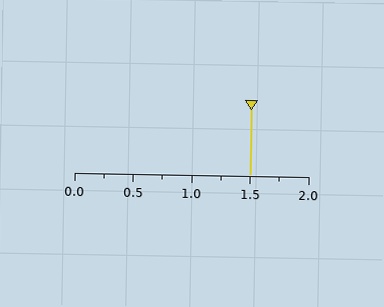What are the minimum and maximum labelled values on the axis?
The axis runs from 0.0 to 2.0.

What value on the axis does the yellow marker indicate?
The marker indicates approximately 1.5.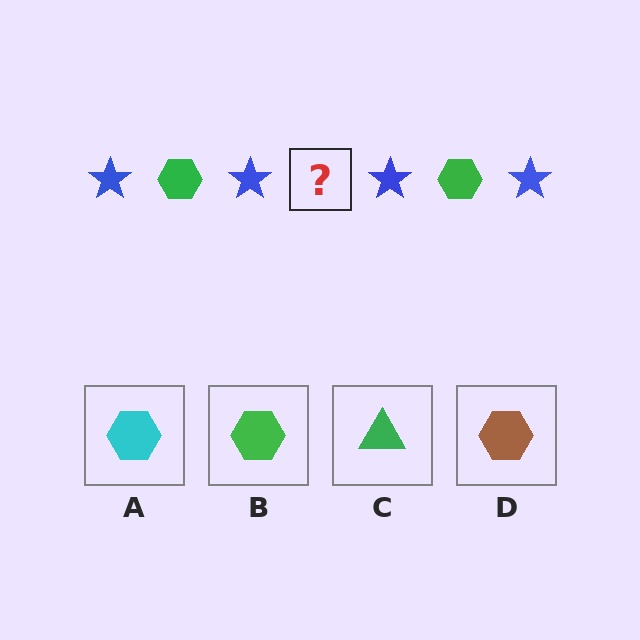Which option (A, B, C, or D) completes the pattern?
B.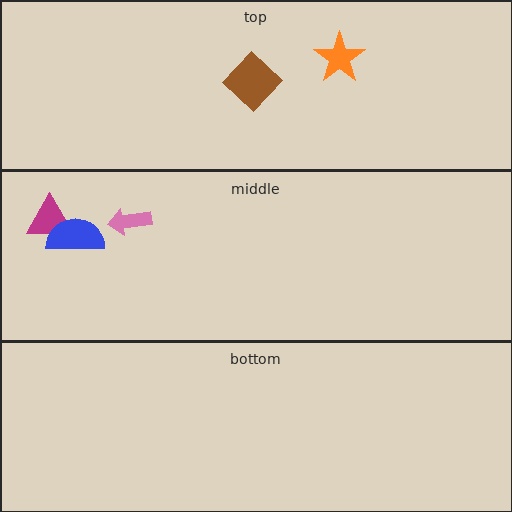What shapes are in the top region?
The orange star, the brown diamond.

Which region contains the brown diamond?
The top region.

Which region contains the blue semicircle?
The middle region.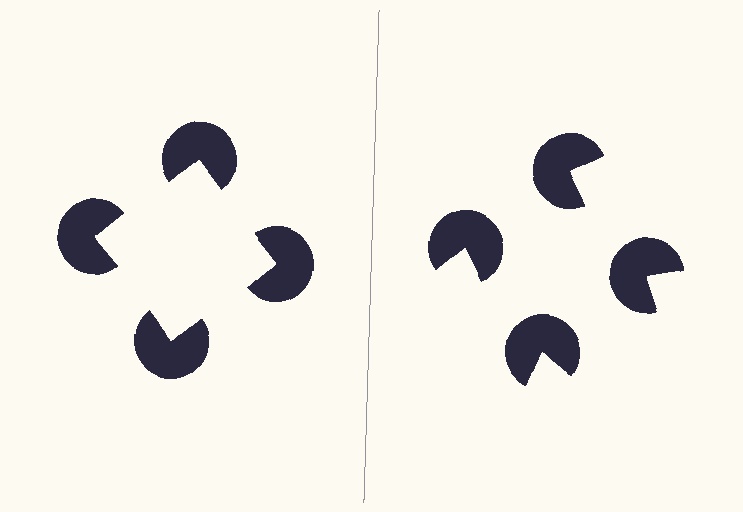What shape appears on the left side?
An illusory square.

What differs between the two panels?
The pac-man discs are positioned identically on both sides; only the wedge orientations differ. On the left they align to a square; on the right they are misaligned.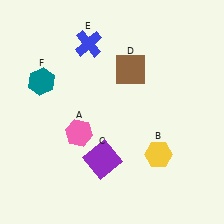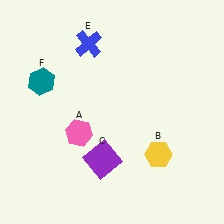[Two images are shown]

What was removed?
The brown square (D) was removed in Image 2.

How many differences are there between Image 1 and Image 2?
There is 1 difference between the two images.